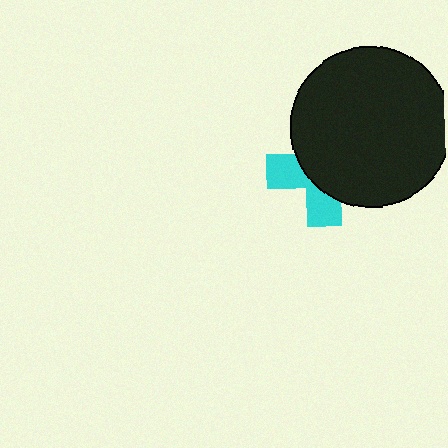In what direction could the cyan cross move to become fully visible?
The cyan cross could move toward the lower-left. That would shift it out from behind the black circle entirely.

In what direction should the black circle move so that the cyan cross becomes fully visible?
The black circle should move toward the upper-right. That is the shortest direction to clear the overlap and leave the cyan cross fully visible.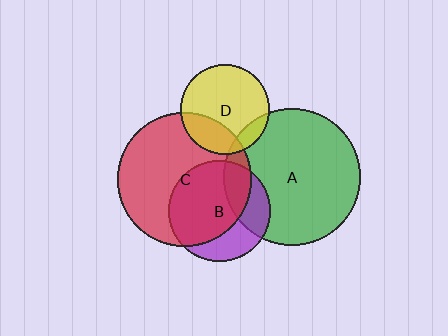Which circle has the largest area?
Circle A (green).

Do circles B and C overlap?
Yes.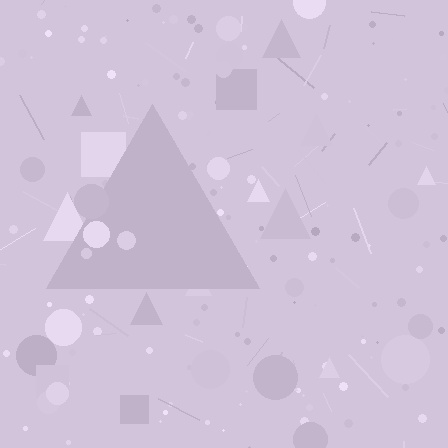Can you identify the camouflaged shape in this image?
The camouflaged shape is a triangle.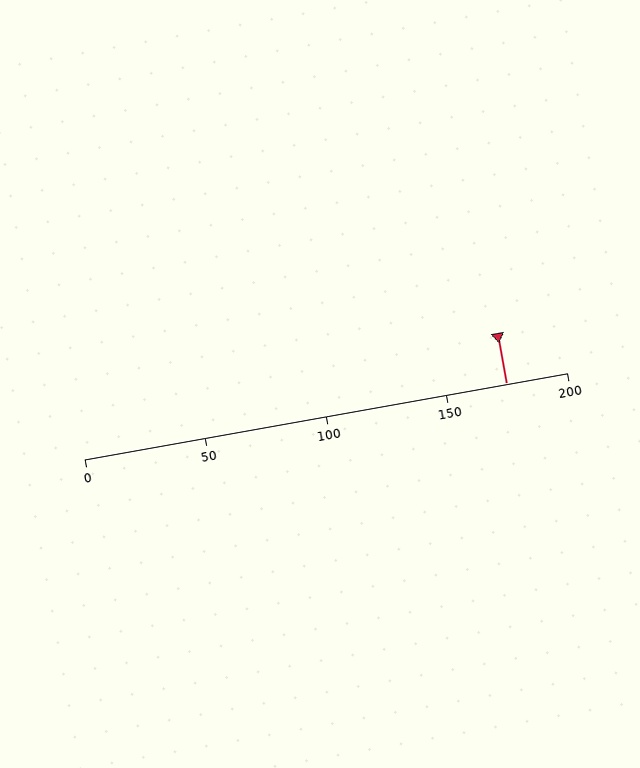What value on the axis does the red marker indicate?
The marker indicates approximately 175.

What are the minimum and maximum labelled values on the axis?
The axis runs from 0 to 200.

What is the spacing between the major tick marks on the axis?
The major ticks are spaced 50 apart.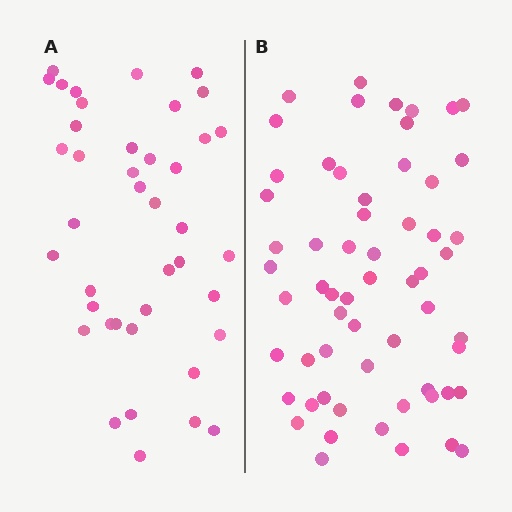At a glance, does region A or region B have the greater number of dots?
Region B (the right region) has more dots.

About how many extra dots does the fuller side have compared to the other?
Region B has approximately 20 more dots than region A.